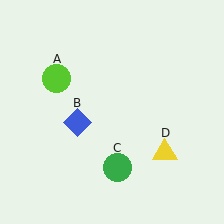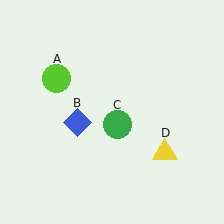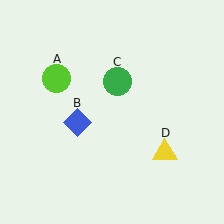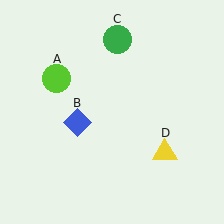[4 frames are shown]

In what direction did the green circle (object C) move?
The green circle (object C) moved up.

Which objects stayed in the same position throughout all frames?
Lime circle (object A) and blue diamond (object B) and yellow triangle (object D) remained stationary.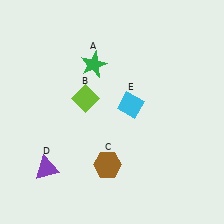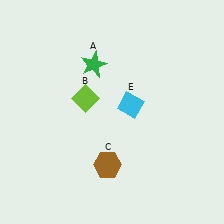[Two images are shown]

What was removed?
The purple triangle (D) was removed in Image 2.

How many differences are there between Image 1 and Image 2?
There is 1 difference between the two images.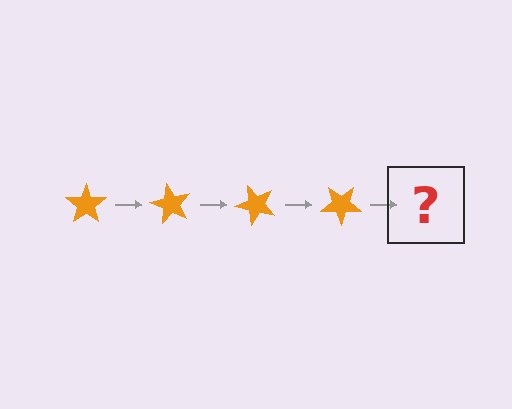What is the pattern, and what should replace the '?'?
The pattern is that the star rotates 60 degrees each step. The '?' should be an orange star rotated 240 degrees.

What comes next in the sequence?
The next element should be an orange star rotated 240 degrees.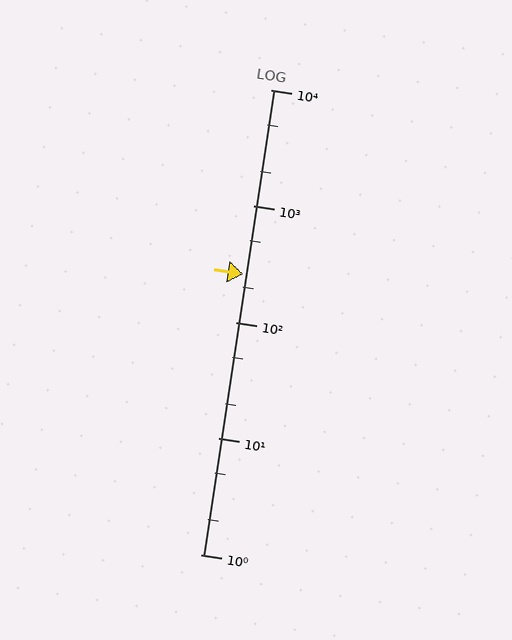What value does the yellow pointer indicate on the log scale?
The pointer indicates approximately 260.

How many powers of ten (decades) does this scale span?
The scale spans 4 decades, from 1 to 10000.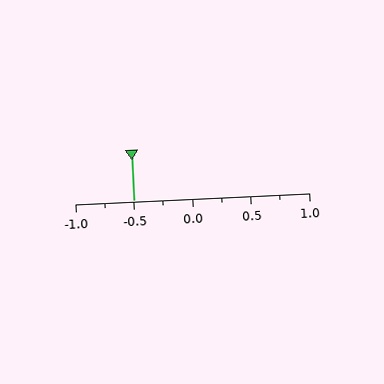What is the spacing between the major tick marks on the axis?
The major ticks are spaced 0.5 apart.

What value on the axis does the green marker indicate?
The marker indicates approximately -0.5.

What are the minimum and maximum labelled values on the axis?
The axis runs from -1.0 to 1.0.